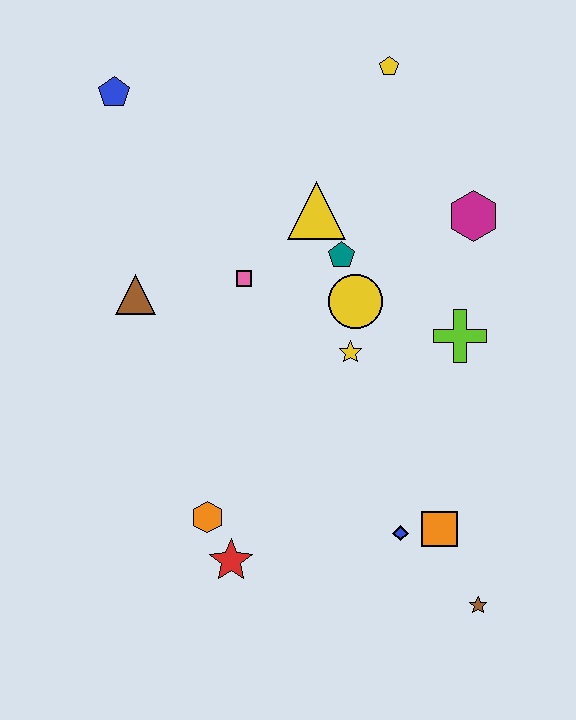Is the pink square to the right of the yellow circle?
No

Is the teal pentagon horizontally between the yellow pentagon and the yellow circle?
No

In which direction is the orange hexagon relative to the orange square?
The orange hexagon is to the left of the orange square.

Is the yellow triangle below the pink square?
No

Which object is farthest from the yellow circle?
The brown star is farthest from the yellow circle.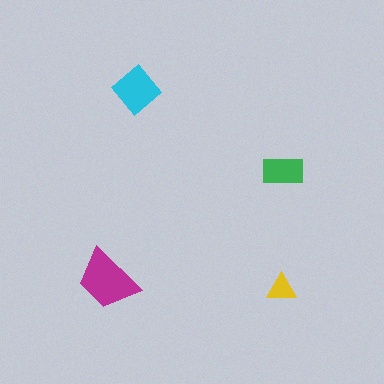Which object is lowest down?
The yellow triangle is bottommost.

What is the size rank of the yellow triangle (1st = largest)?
4th.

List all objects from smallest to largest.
The yellow triangle, the green rectangle, the cyan diamond, the magenta trapezoid.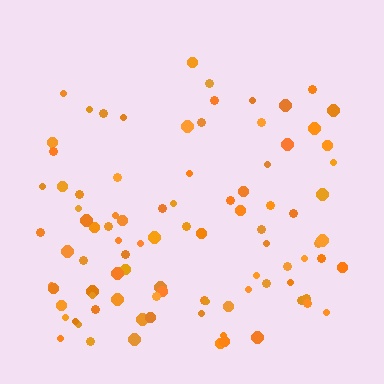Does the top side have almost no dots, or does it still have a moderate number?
Still a moderate number, just noticeably fewer than the bottom.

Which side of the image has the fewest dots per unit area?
The top.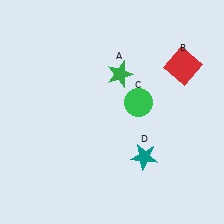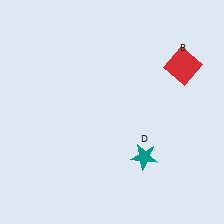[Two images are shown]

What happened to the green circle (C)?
The green circle (C) was removed in Image 2. It was in the top-right area of Image 1.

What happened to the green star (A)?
The green star (A) was removed in Image 2. It was in the top-right area of Image 1.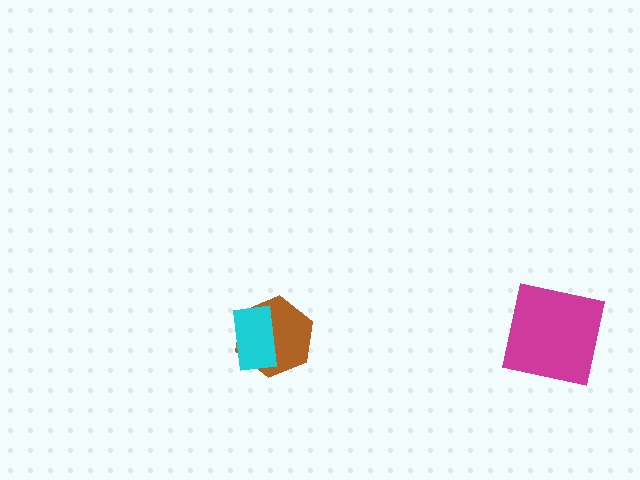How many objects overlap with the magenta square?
0 objects overlap with the magenta square.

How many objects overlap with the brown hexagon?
1 object overlaps with the brown hexagon.